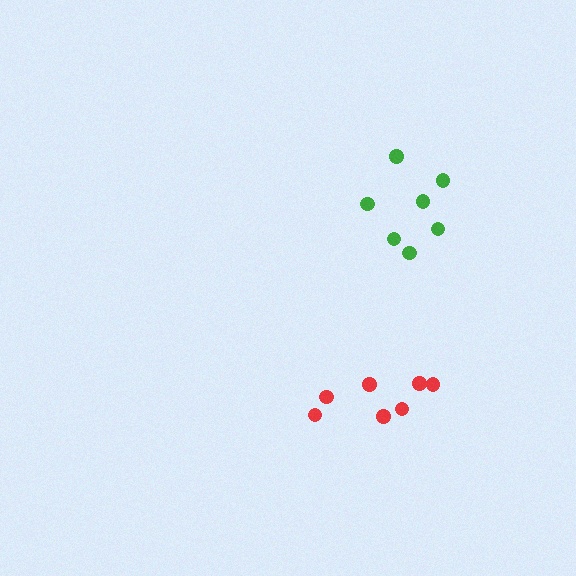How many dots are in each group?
Group 1: 7 dots, Group 2: 7 dots (14 total).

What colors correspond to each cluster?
The clusters are colored: red, green.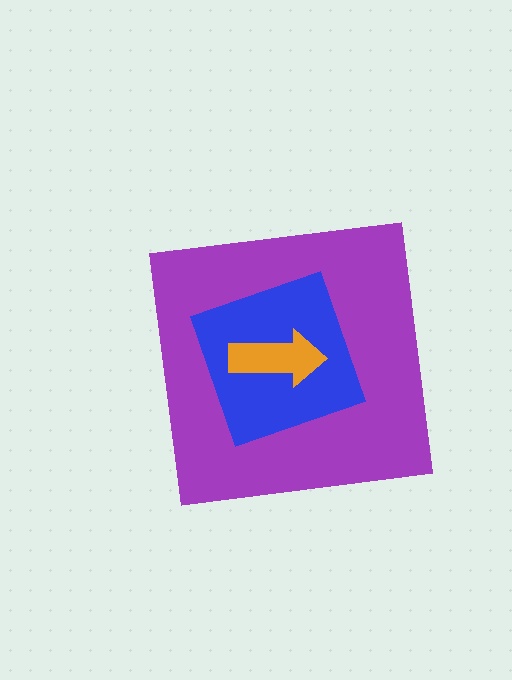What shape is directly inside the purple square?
The blue square.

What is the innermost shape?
The orange arrow.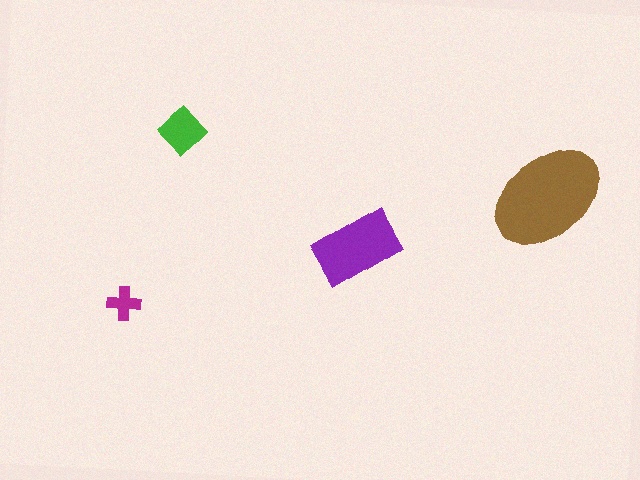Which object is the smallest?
The magenta cross.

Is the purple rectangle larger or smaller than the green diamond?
Larger.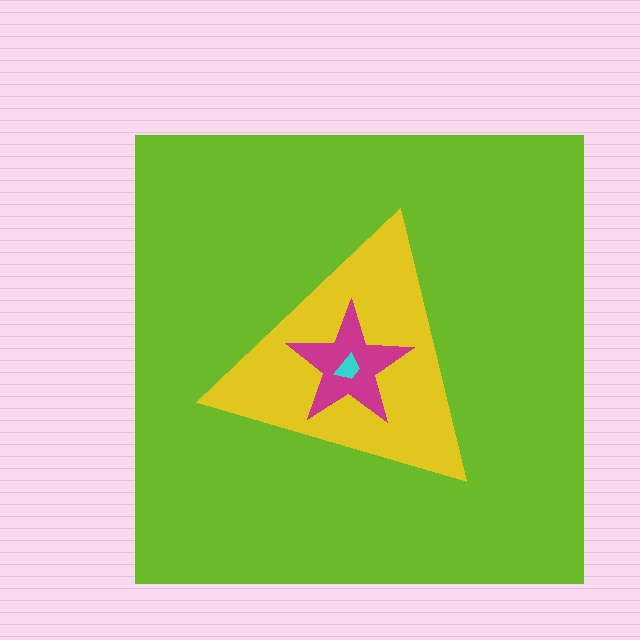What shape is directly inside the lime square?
The yellow triangle.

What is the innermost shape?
The cyan trapezoid.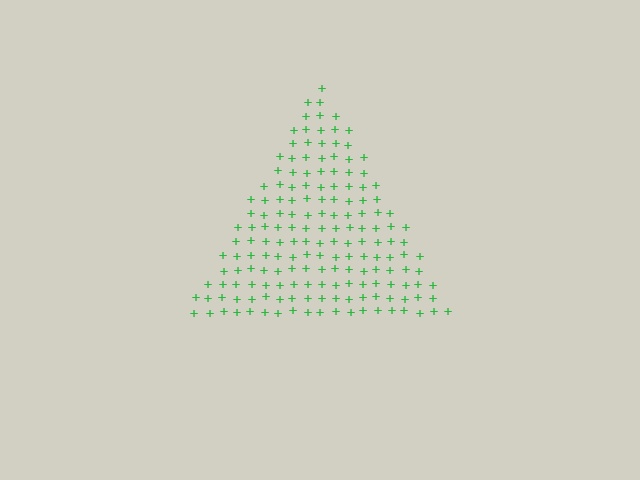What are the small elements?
The small elements are plus signs.